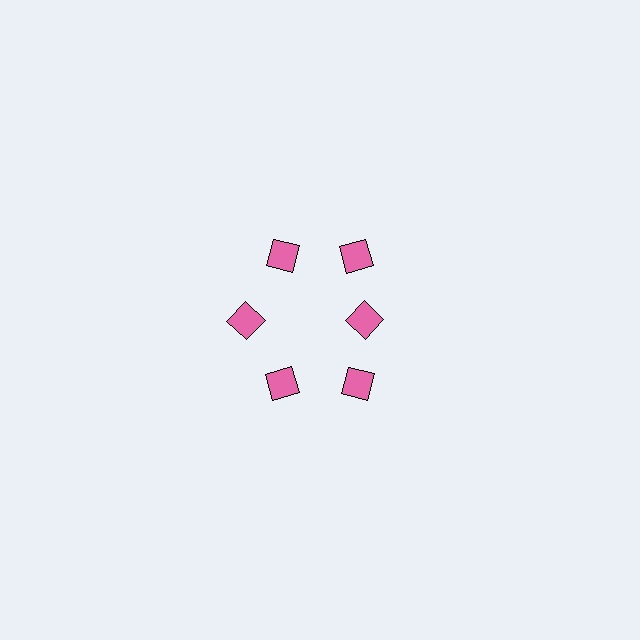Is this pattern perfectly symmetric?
No. The 6 pink diamonds are arranged in a ring, but one element near the 3 o'clock position is pulled inward toward the center, breaking the 6-fold rotational symmetry.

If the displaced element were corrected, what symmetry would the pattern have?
It would have 6-fold rotational symmetry — the pattern would map onto itself every 60 degrees.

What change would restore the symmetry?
The symmetry would be restored by moving it outward, back onto the ring so that all 6 diamonds sit at equal angles and equal distance from the center.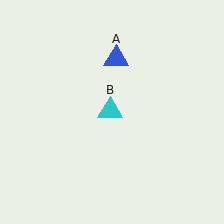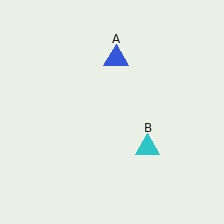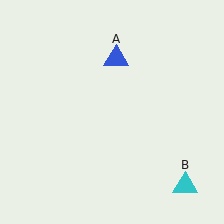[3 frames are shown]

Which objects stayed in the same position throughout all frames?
Blue triangle (object A) remained stationary.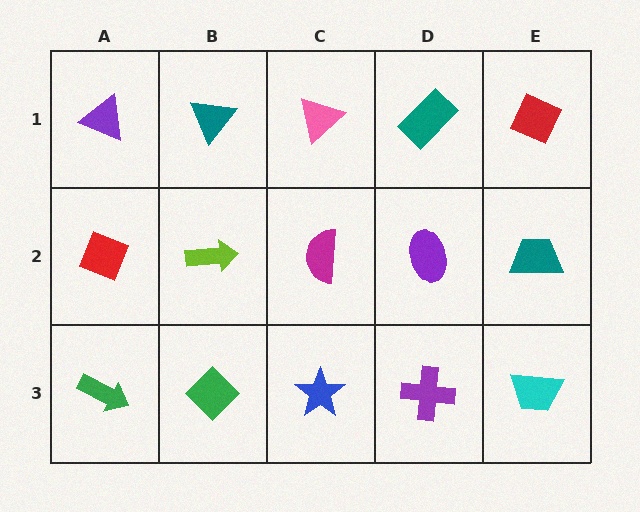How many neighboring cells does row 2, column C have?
4.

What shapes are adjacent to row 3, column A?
A red diamond (row 2, column A), a green diamond (row 3, column B).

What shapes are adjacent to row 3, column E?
A teal trapezoid (row 2, column E), a purple cross (row 3, column D).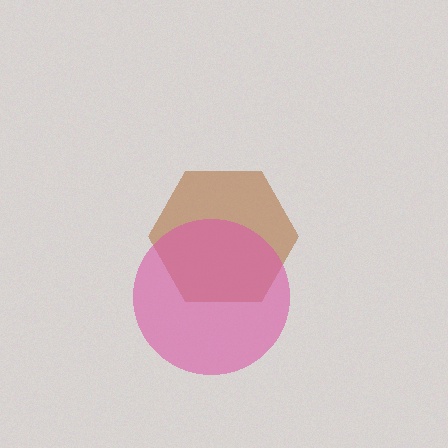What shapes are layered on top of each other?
The layered shapes are: a brown hexagon, a pink circle.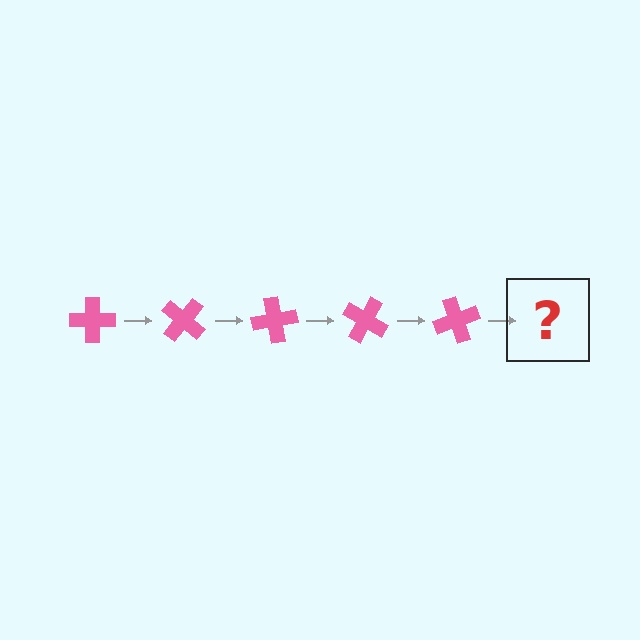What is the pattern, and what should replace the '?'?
The pattern is that the cross rotates 40 degrees each step. The '?' should be a pink cross rotated 200 degrees.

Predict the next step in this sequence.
The next step is a pink cross rotated 200 degrees.